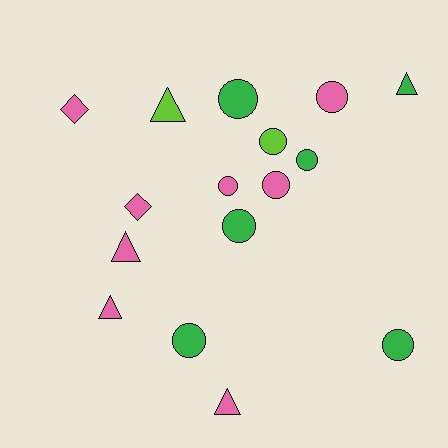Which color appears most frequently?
Pink, with 8 objects.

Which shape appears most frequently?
Circle, with 9 objects.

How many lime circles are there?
There is 1 lime circle.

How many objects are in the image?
There are 16 objects.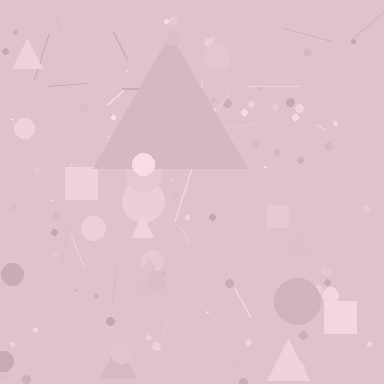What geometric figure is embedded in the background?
A triangle is embedded in the background.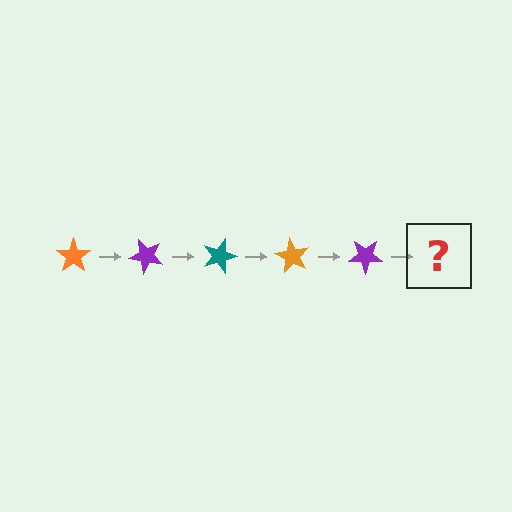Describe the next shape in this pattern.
It should be a teal star, rotated 225 degrees from the start.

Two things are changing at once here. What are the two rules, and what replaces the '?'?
The two rules are that it rotates 45 degrees each step and the color cycles through orange, purple, and teal. The '?' should be a teal star, rotated 225 degrees from the start.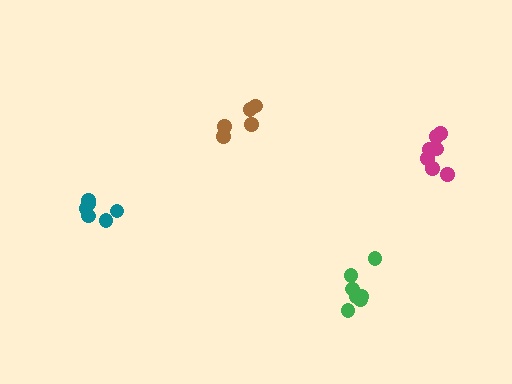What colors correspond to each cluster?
The clusters are colored: teal, brown, green, magenta.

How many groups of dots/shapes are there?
There are 4 groups.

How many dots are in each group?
Group 1: 6 dots, Group 2: 5 dots, Group 3: 7 dots, Group 4: 7 dots (25 total).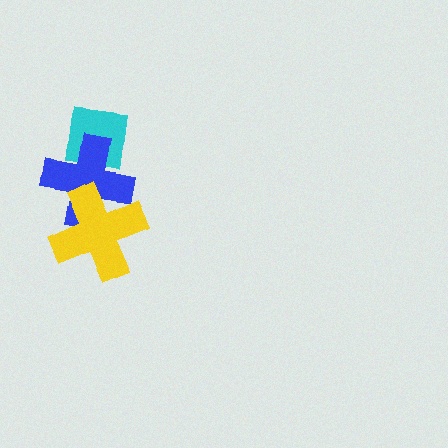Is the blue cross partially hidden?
Yes, it is partially covered by another shape.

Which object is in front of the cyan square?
The blue cross is in front of the cyan square.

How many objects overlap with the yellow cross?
1 object overlaps with the yellow cross.